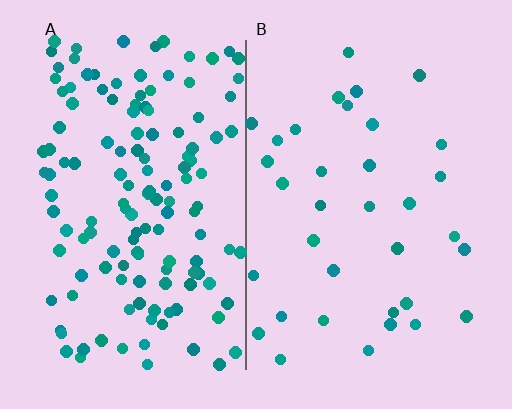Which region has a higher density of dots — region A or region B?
A (the left).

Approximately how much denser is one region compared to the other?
Approximately 3.9× — region A over region B.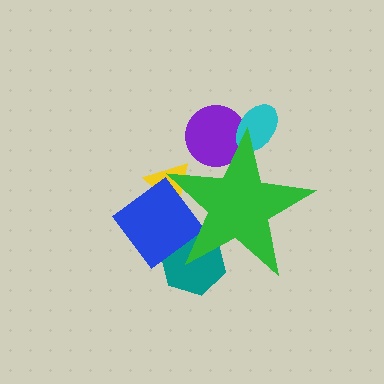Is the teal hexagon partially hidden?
Yes, the teal hexagon is partially hidden behind the green star.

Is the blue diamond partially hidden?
Yes, the blue diamond is partially hidden behind the green star.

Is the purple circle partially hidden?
Yes, the purple circle is partially hidden behind the green star.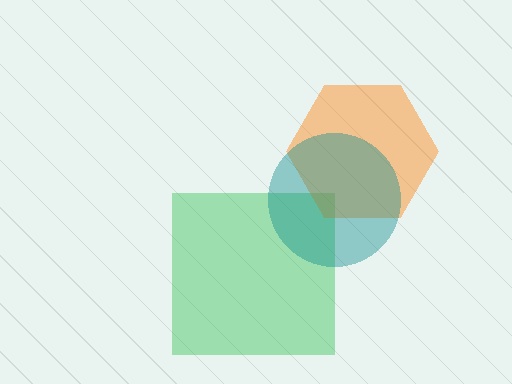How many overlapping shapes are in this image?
There are 3 overlapping shapes in the image.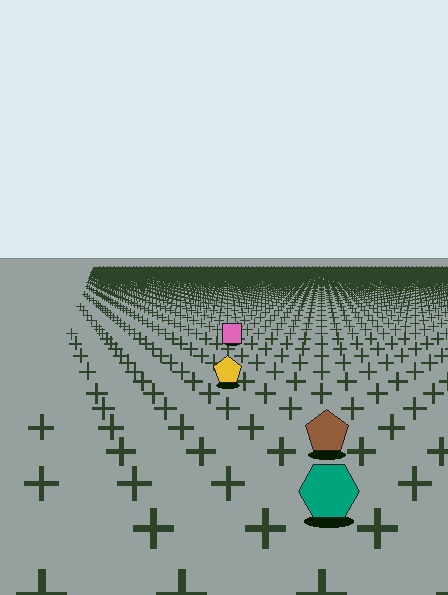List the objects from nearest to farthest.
From nearest to farthest: the teal hexagon, the brown pentagon, the yellow pentagon, the pink square.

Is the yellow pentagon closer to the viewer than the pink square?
Yes. The yellow pentagon is closer — you can tell from the texture gradient: the ground texture is coarser near it.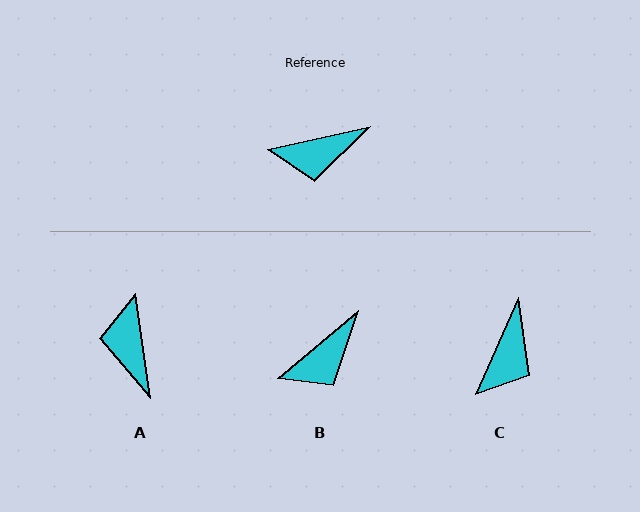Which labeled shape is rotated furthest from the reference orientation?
A, about 95 degrees away.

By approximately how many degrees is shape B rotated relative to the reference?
Approximately 27 degrees counter-clockwise.